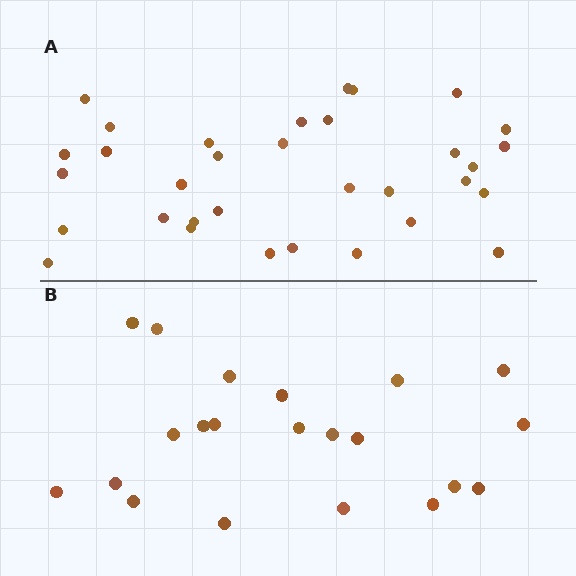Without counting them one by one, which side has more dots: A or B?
Region A (the top region) has more dots.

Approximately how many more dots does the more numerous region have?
Region A has roughly 12 or so more dots than region B.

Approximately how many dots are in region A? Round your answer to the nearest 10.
About 30 dots. (The exact count is 33, which rounds to 30.)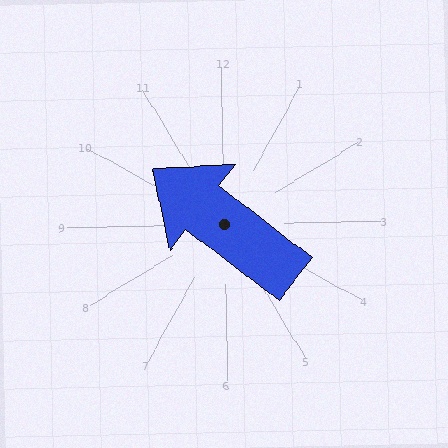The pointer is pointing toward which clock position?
Roughly 10 o'clock.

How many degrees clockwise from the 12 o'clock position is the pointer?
Approximately 309 degrees.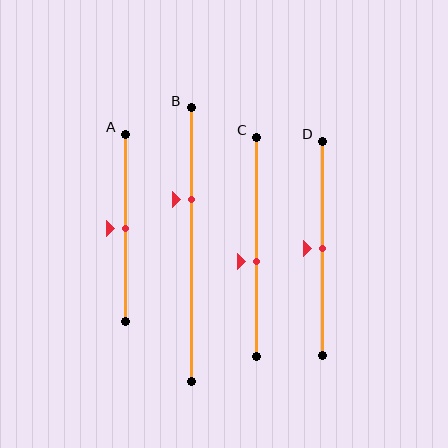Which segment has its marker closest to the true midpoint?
Segment A has its marker closest to the true midpoint.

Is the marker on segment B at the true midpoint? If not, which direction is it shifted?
No, the marker on segment B is shifted upward by about 16% of the segment length.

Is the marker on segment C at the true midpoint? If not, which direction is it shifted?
No, the marker on segment C is shifted downward by about 6% of the segment length.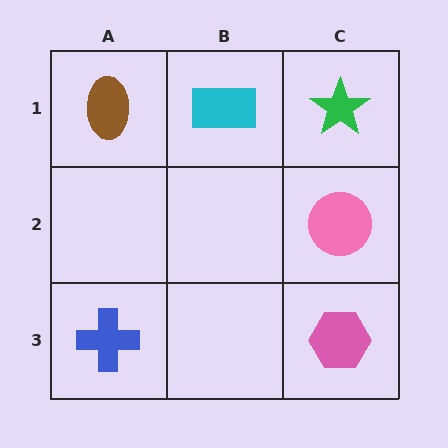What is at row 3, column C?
A pink hexagon.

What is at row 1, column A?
A brown ellipse.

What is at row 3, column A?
A blue cross.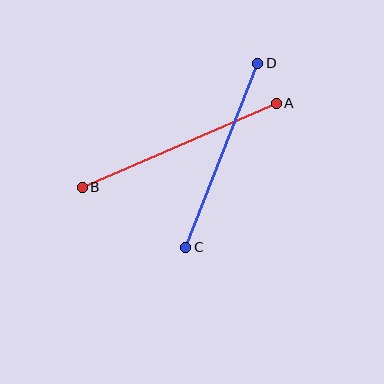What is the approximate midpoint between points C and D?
The midpoint is at approximately (222, 155) pixels.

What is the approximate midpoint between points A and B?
The midpoint is at approximately (179, 145) pixels.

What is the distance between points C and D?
The distance is approximately 197 pixels.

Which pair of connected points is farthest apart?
Points A and B are farthest apart.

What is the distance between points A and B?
The distance is approximately 211 pixels.